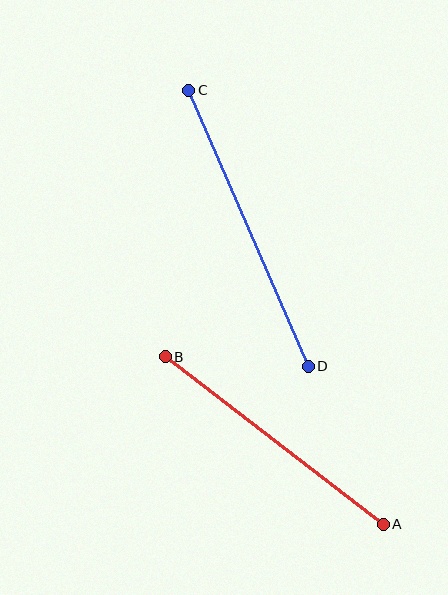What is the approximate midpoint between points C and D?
The midpoint is at approximately (248, 228) pixels.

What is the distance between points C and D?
The distance is approximately 301 pixels.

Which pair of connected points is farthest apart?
Points C and D are farthest apart.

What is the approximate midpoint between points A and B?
The midpoint is at approximately (274, 440) pixels.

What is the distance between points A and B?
The distance is approximately 275 pixels.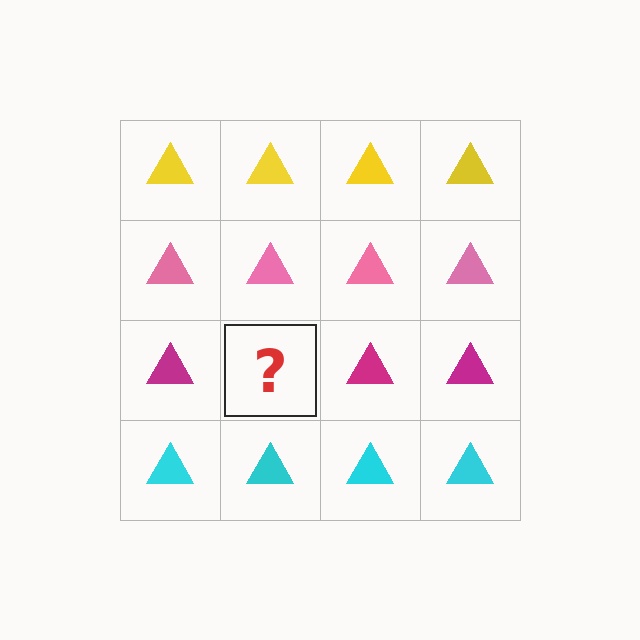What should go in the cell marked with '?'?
The missing cell should contain a magenta triangle.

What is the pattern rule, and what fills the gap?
The rule is that each row has a consistent color. The gap should be filled with a magenta triangle.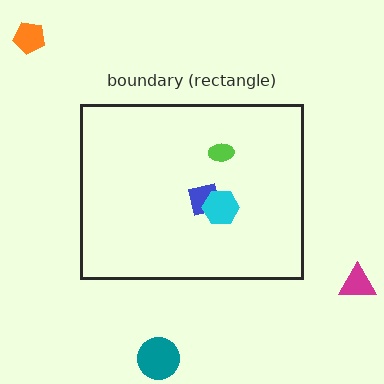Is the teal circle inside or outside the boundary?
Outside.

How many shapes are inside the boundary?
3 inside, 3 outside.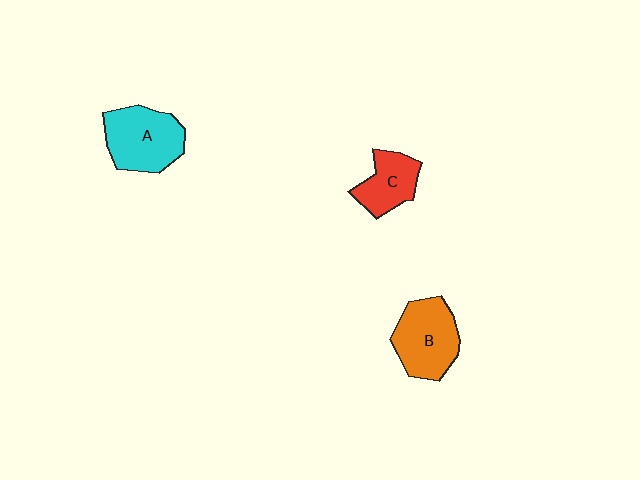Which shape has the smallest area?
Shape C (red).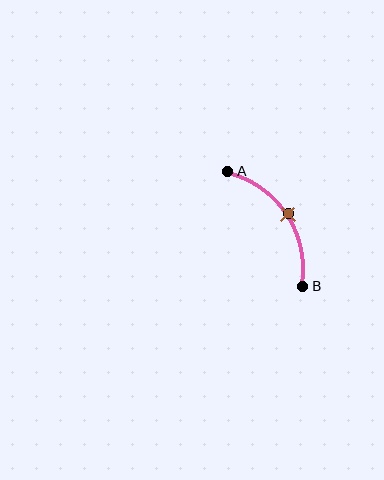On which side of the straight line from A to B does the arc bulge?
The arc bulges to the right of the straight line connecting A and B.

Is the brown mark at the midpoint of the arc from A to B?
Yes. The brown mark lies on the arc at equal arc-length from both A and B — it is the arc midpoint.